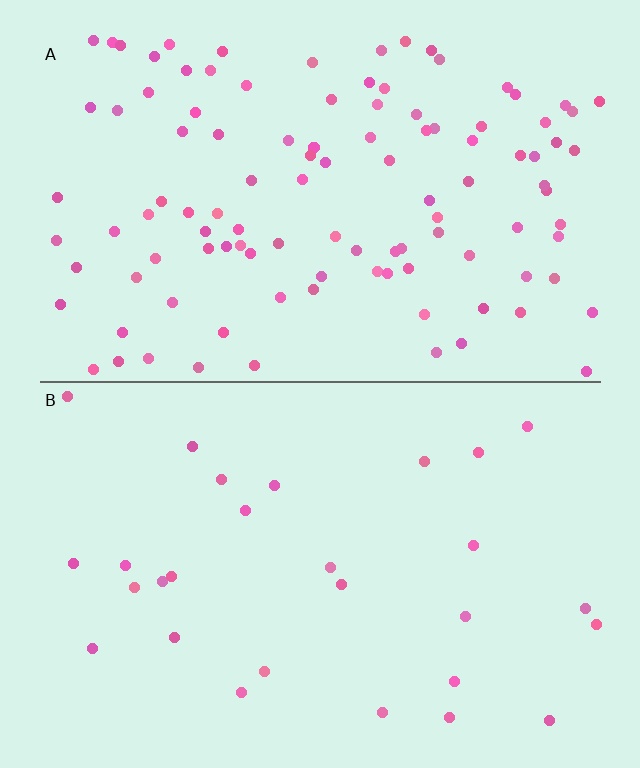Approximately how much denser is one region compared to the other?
Approximately 3.9× — region A over region B.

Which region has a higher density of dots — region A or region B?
A (the top).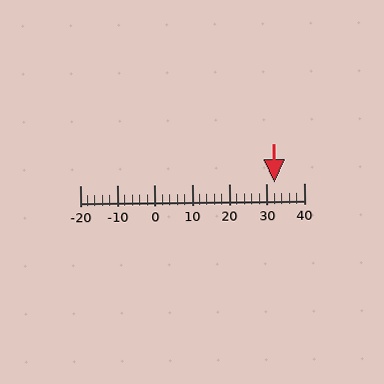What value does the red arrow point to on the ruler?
The red arrow points to approximately 32.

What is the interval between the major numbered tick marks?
The major tick marks are spaced 10 units apart.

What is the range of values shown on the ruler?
The ruler shows values from -20 to 40.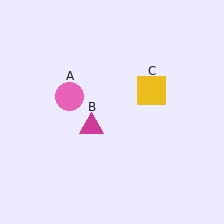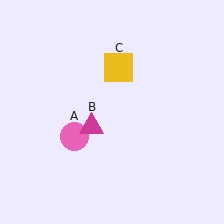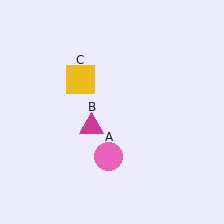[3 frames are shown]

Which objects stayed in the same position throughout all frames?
Magenta triangle (object B) remained stationary.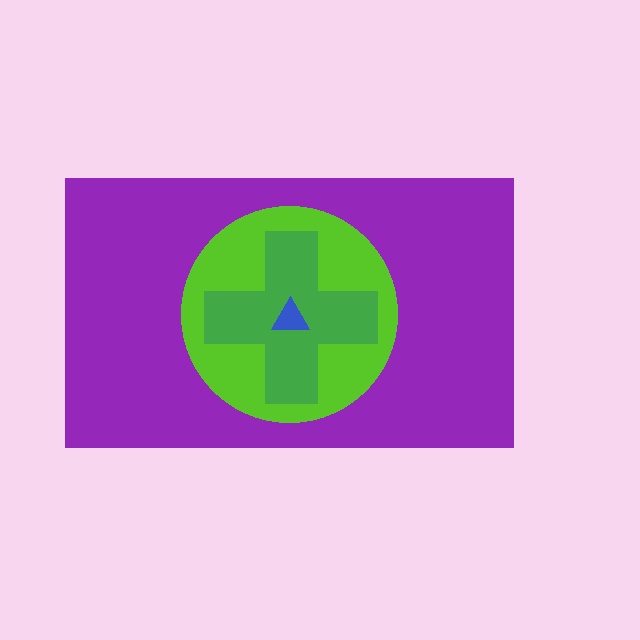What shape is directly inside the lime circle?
The green cross.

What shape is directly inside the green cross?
The blue triangle.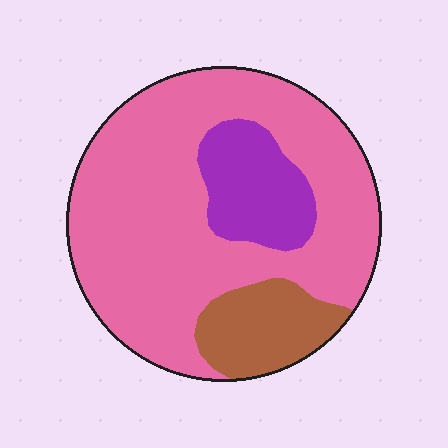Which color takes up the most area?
Pink, at roughly 70%.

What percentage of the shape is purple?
Purple takes up about one sixth (1/6) of the shape.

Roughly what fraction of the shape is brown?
Brown takes up about one eighth (1/8) of the shape.